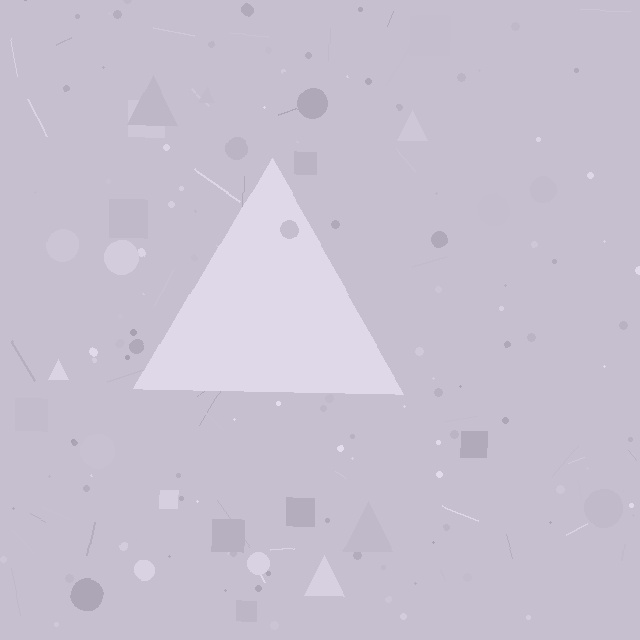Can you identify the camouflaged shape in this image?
The camouflaged shape is a triangle.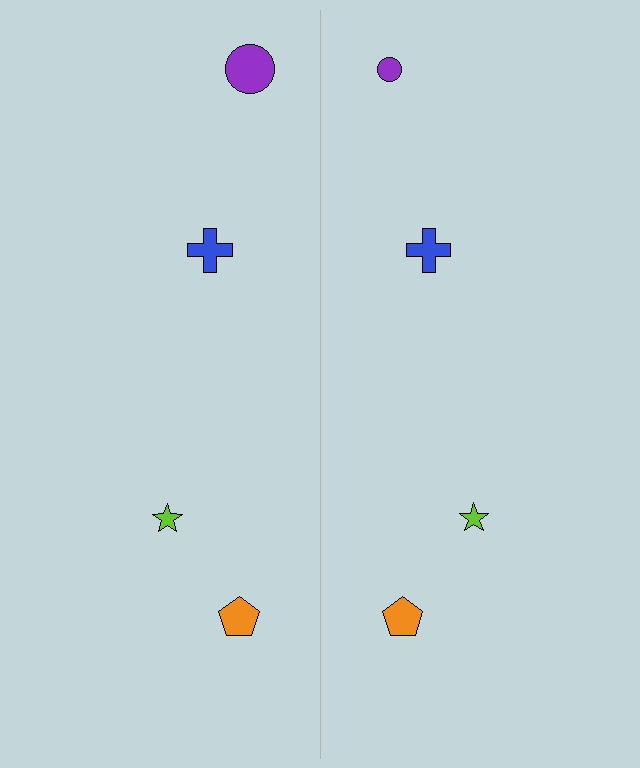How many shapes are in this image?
There are 8 shapes in this image.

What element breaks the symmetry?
The purple circle on the right side has a different size than its mirror counterpart.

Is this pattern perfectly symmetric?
No, the pattern is not perfectly symmetric. The purple circle on the right side has a different size than its mirror counterpart.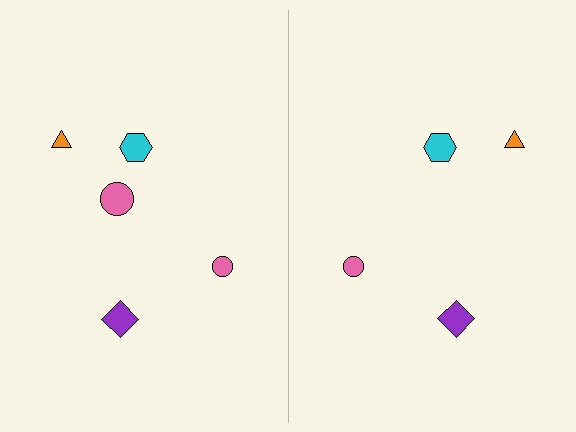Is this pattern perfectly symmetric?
No, the pattern is not perfectly symmetric. A pink circle is missing from the right side.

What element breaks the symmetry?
A pink circle is missing from the right side.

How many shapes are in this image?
There are 9 shapes in this image.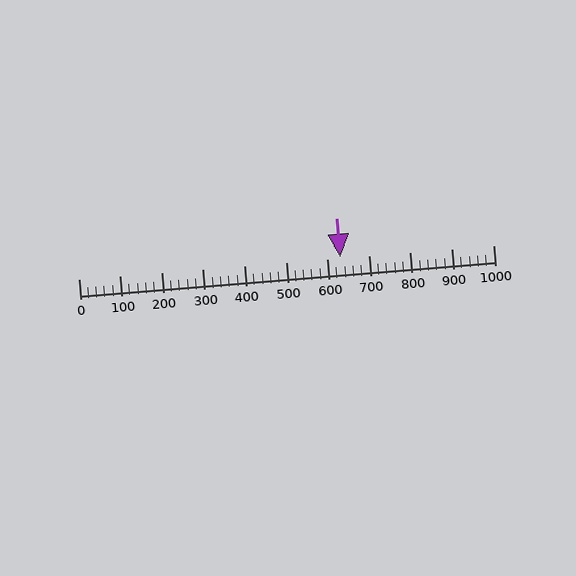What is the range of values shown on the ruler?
The ruler shows values from 0 to 1000.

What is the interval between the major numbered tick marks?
The major tick marks are spaced 100 units apart.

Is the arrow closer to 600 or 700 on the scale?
The arrow is closer to 600.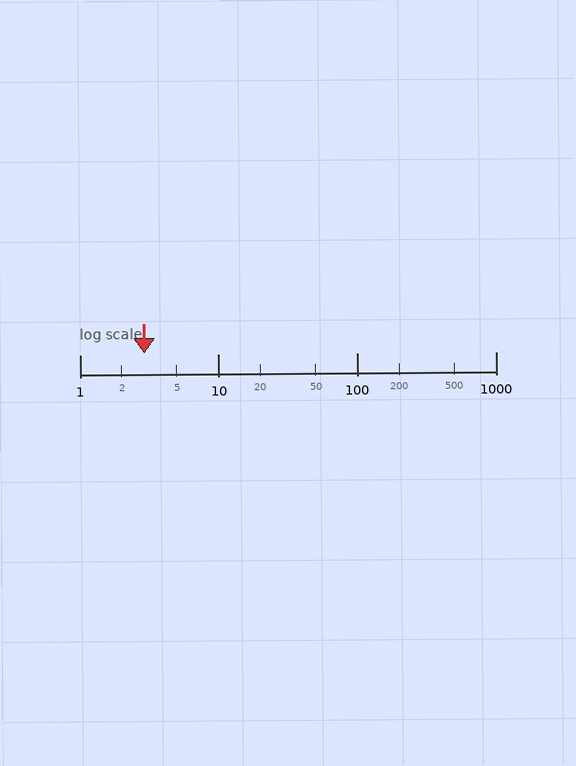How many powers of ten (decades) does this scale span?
The scale spans 3 decades, from 1 to 1000.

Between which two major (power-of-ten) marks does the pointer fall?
The pointer is between 1 and 10.